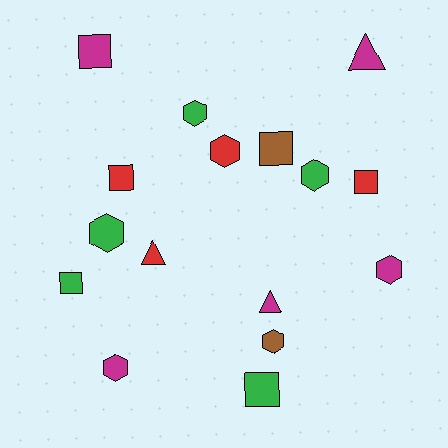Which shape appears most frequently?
Hexagon, with 7 objects.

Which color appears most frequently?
Green, with 5 objects.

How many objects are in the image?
There are 16 objects.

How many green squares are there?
There are 2 green squares.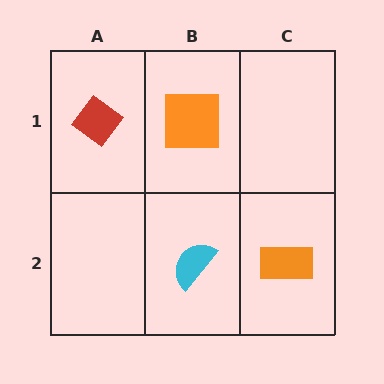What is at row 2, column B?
A cyan semicircle.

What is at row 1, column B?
An orange square.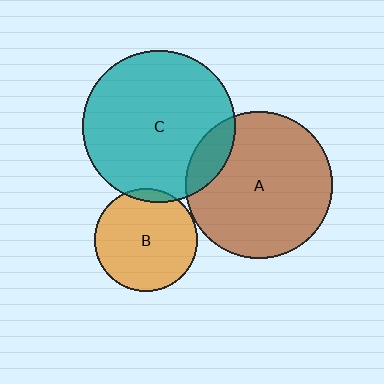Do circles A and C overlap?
Yes.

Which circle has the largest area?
Circle C (teal).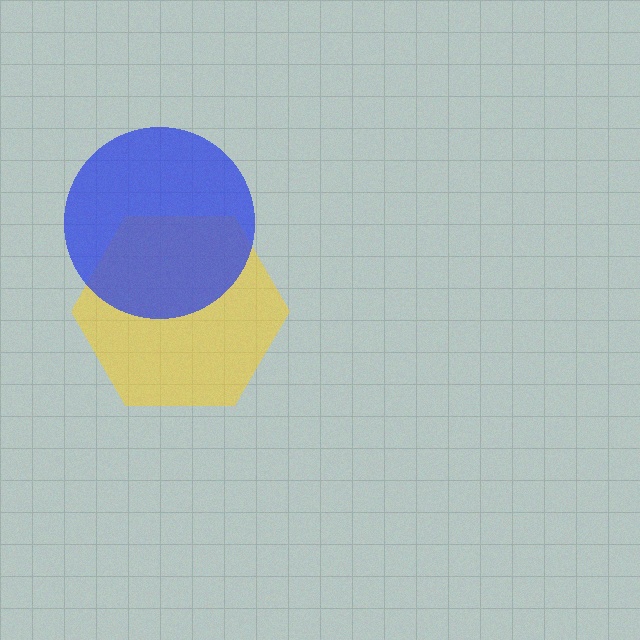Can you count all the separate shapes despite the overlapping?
Yes, there are 2 separate shapes.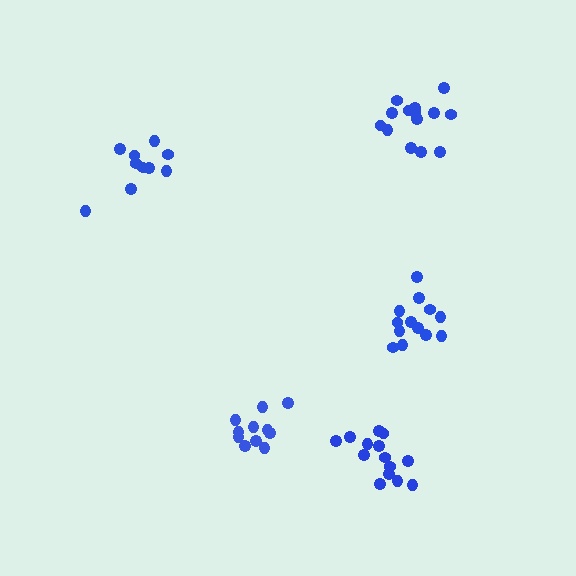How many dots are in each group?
Group 1: 15 dots, Group 2: 10 dots, Group 3: 14 dots, Group 4: 11 dots, Group 5: 13 dots (63 total).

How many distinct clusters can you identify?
There are 5 distinct clusters.